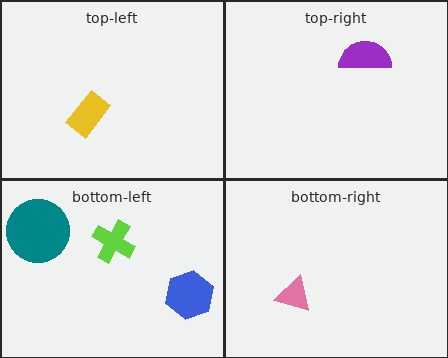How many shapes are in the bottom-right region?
1.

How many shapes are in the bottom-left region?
3.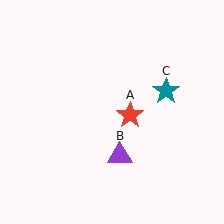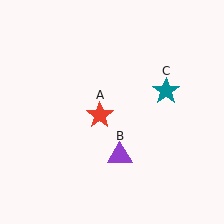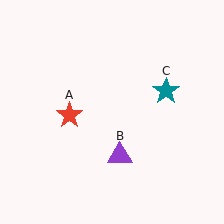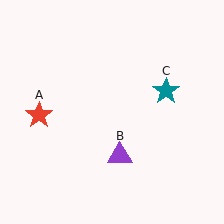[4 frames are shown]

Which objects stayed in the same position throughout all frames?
Purple triangle (object B) and teal star (object C) remained stationary.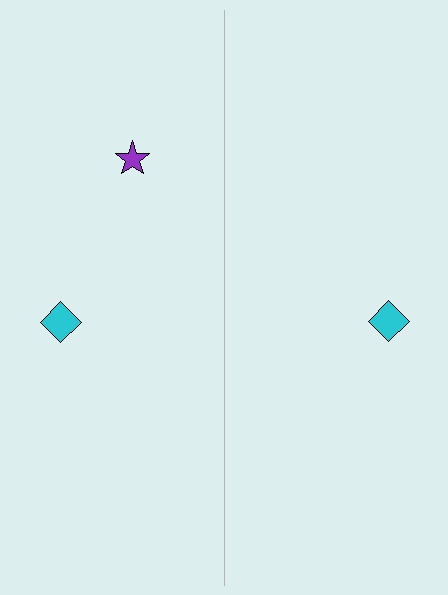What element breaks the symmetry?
A purple star is missing from the right side.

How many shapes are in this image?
There are 3 shapes in this image.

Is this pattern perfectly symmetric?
No, the pattern is not perfectly symmetric. A purple star is missing from the right side.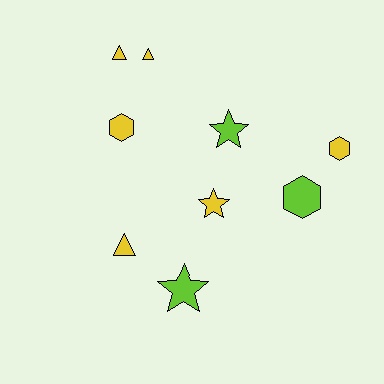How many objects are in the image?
There are 9 objects.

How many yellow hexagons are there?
There are 2 yellow hexagons.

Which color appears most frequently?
Yellow, with 6 objects.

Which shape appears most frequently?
Hexagon, with 3 objects.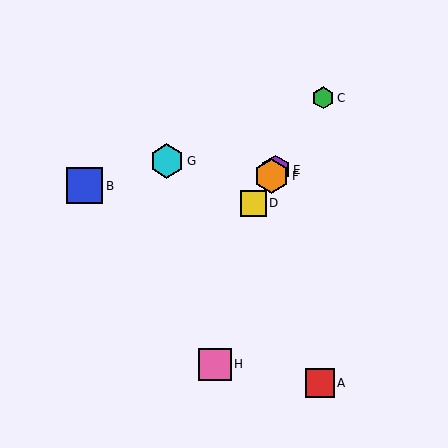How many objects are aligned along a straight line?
4 objects (C, D, E, F) are aligned along a straight line.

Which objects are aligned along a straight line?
Objects C, D, E, F are aligned along a straight line.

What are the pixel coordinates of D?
Object D is at (253, 203).